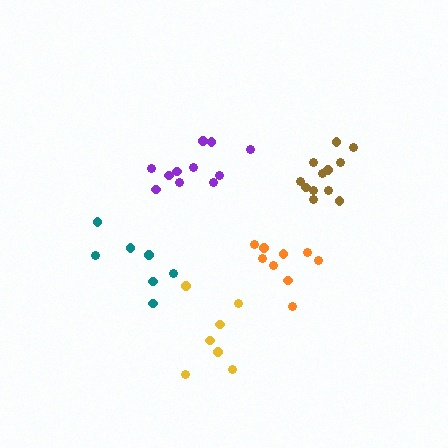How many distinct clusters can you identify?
There are 5 distinct clusters.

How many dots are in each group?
Group 1: 7 dots, Group 2: 11 dots, Group 3: 7 dots, Group 4: 12 dots, Group 5: 9 dots (46 total).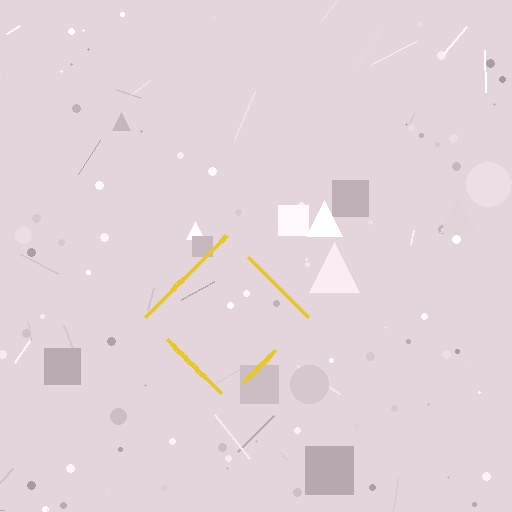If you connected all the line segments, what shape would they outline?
They would outline a diamond.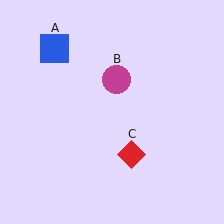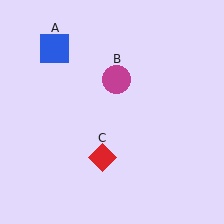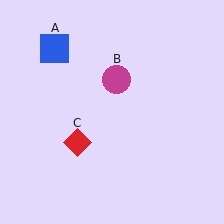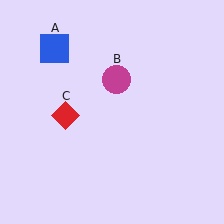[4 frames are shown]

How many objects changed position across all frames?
1 object changed position: red diamond (object C).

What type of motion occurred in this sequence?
The red diamond (object C) rotated clockwise around the center of the scene.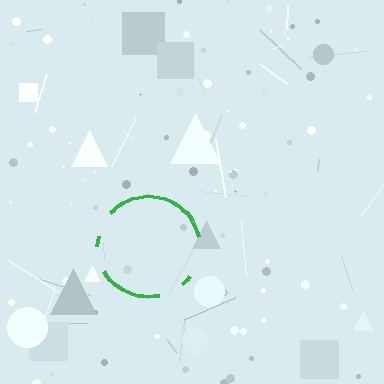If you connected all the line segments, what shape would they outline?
They would outline a circle.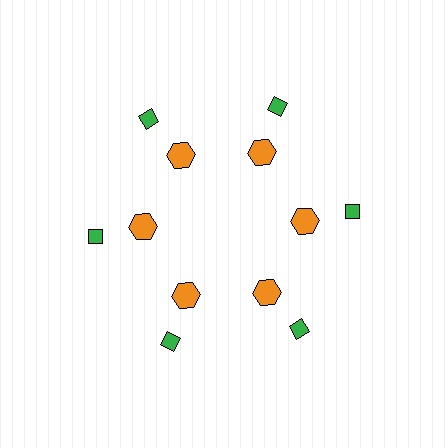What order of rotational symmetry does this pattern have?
This pattern has 6-fold rotational symmetry.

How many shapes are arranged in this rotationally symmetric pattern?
There are 12 shapes, arranged in 6 groups of 2.